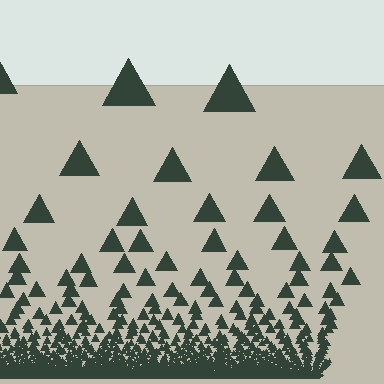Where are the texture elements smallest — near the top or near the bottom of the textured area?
Near the bottom.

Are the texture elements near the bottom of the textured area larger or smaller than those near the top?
Smaller. The gradient is inverted — elements near the bottom are smaller and denser.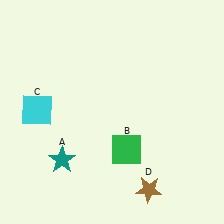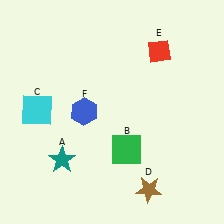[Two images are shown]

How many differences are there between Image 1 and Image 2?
There are 2 differences between the two images.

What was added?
A red diamond (E), a blue hexagon (F) were added in Image 2.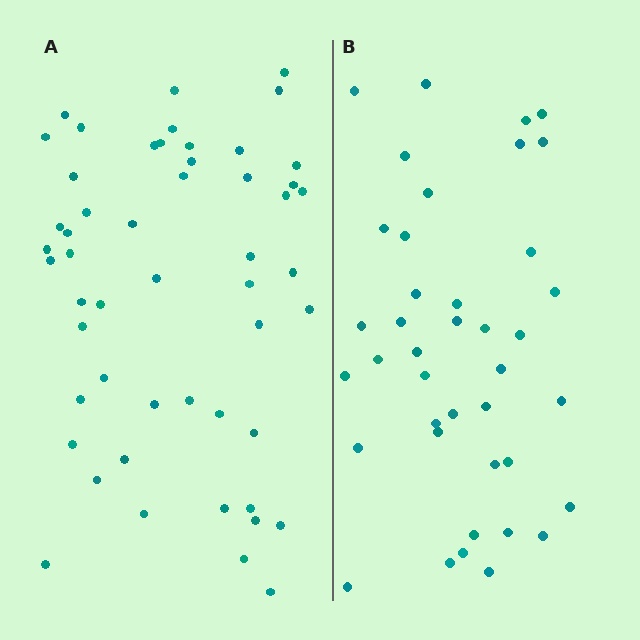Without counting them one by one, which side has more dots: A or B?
Region A (the left region) has more dots.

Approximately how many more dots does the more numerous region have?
Region A has roughly 12 or so more dots than region B.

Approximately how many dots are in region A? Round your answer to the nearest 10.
About 50 dots. (The exact count is 52, which rounds to 50.)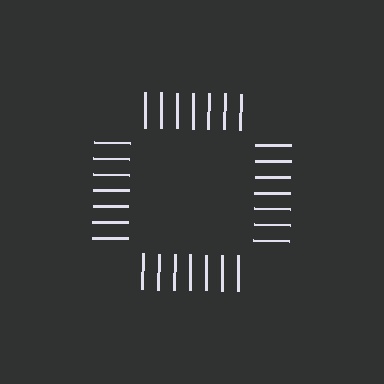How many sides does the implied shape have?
4 sides — the line-ends trace a square.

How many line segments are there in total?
28 — 7 along each of the 4 edges.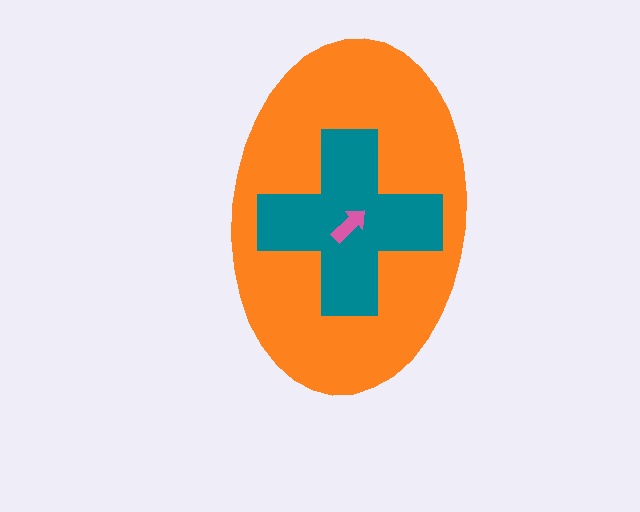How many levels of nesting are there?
3.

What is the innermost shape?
The pink arrow.